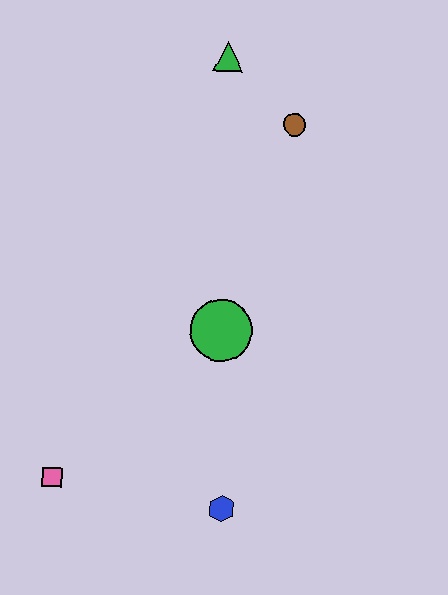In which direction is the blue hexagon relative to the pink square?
The blue hexagon is to the right of the pink square.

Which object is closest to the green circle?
The blue hexagon is closest to the green circle.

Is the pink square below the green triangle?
Yes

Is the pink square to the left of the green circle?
Yes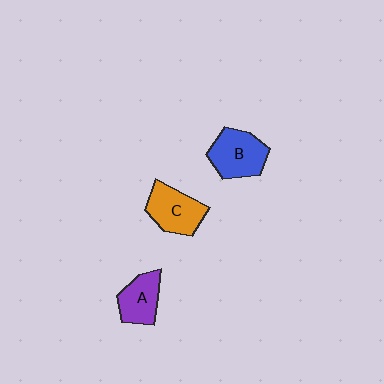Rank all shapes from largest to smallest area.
From largest to smallest: B (blue), C (orange), A (purple).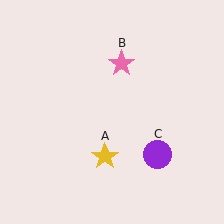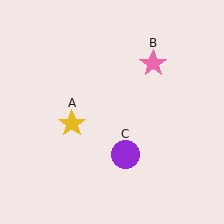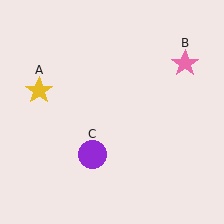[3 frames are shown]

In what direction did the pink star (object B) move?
The pink star (object B) moved right.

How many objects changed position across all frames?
3 objects changed position: yellow star (object A), pink star (object B), purple circle (object C).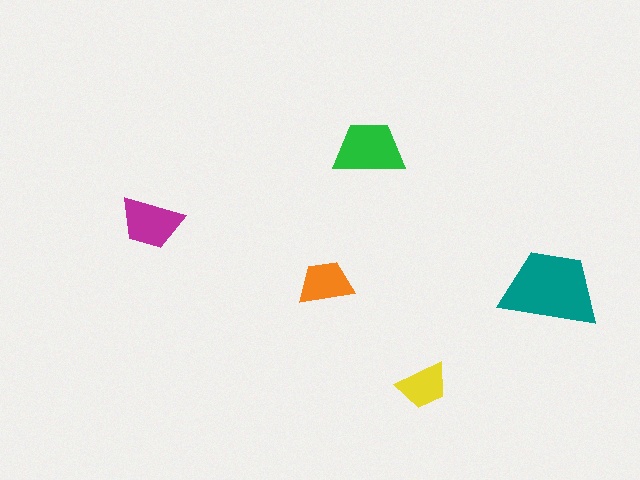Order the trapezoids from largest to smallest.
the teal one, the green one, the magenta one, the orange one, the yellow one.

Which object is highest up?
The green trapezoid is topmost.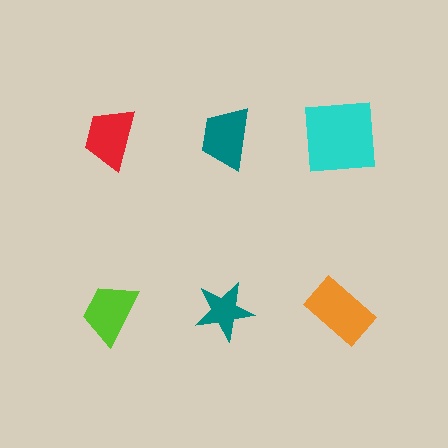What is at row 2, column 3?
An orange rectangle.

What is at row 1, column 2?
A teal trapezoid.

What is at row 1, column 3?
A cyan square.